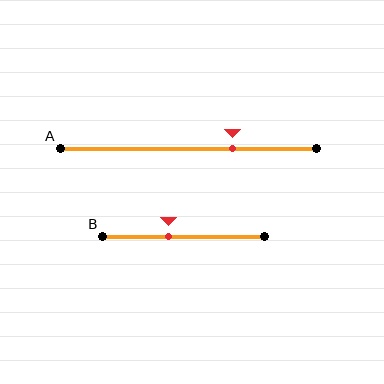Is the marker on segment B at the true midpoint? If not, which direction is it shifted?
No, the marker on segment B is shifted to the left by about 9% of the segment length.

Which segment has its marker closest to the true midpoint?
Segment B has its marker closest to the true midpoint.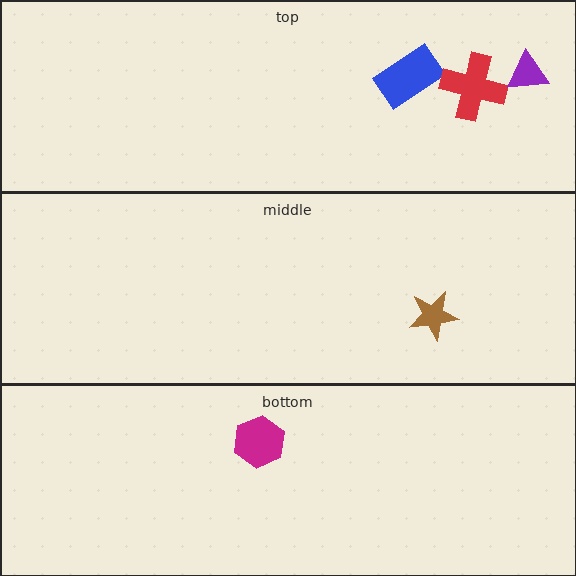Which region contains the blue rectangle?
The top region.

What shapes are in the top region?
The blue rectangle, the red cross, the purple triangle.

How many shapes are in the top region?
3.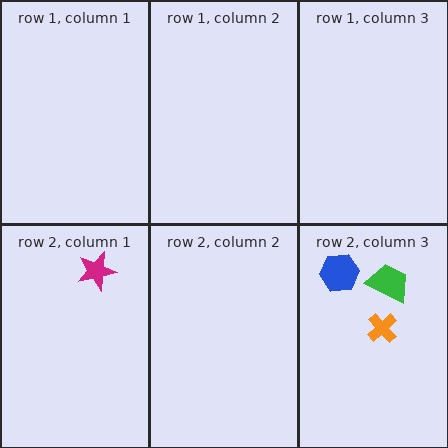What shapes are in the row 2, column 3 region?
The blue hexagon, the green trapezoid, the orange cross.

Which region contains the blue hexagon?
The row 2, column 3 region.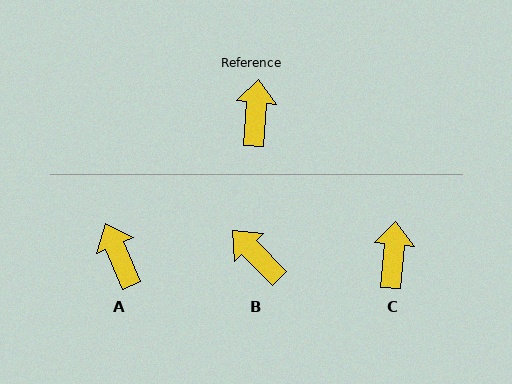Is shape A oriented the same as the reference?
No, it is off by about 27 degrees.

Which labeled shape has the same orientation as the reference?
C.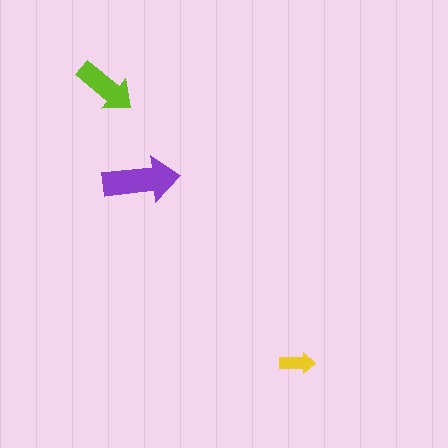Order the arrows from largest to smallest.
the purple one, the lime one, the yellow one.